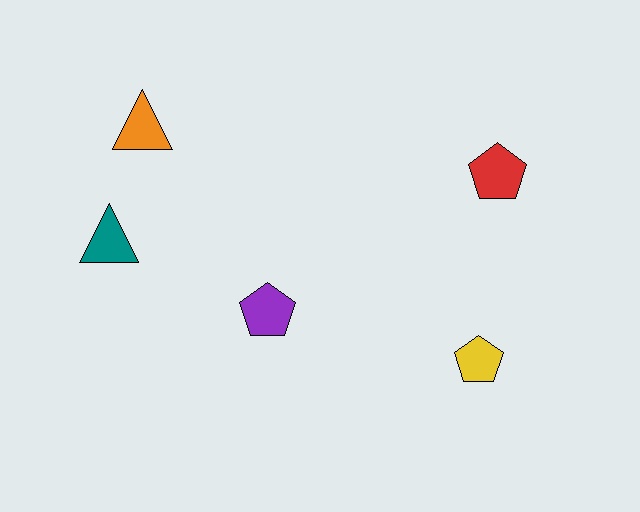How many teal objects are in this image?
There is 1 teal object.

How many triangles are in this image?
There are 2 triangles.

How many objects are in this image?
There are 5 objects.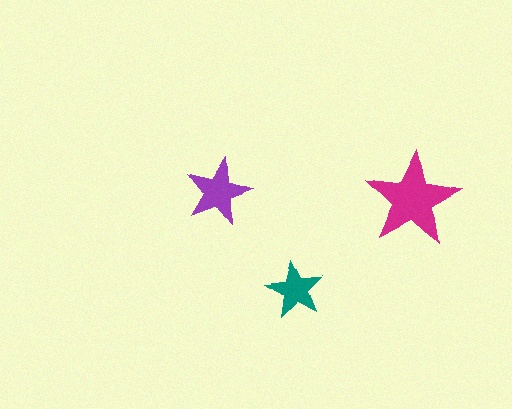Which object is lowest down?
The teal star is bottommost.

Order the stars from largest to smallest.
the magenta one, the purple one, the teal one.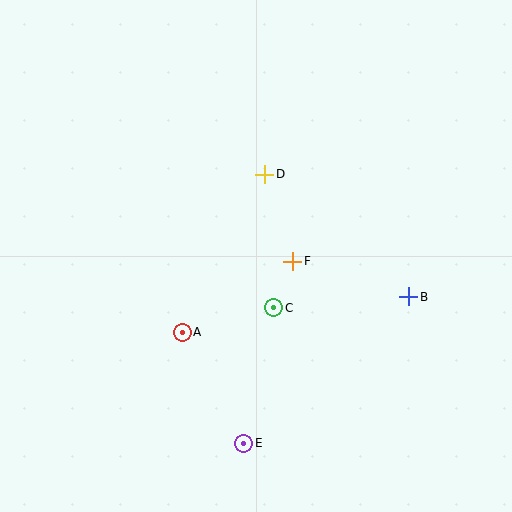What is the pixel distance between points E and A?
The distance between E and A is 127 pixels.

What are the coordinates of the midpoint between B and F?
The midpoint between B and F is at (351, 279).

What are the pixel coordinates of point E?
Point E is at (244, 443).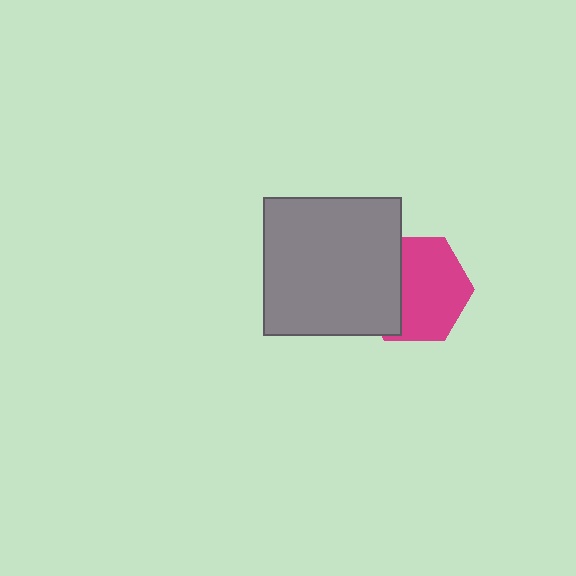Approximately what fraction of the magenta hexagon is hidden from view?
Roughly 34% of the magenta hexagon is hidden behind the gray square.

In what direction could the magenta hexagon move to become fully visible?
The magenta hexagon could move right. That would shift it out from behind the gray square entirely.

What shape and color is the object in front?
The object in front is a gray square.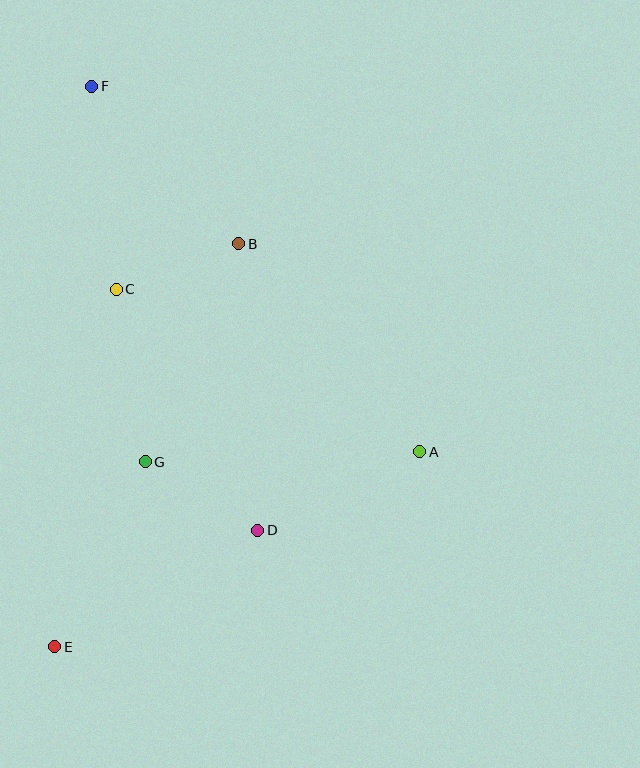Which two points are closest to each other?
Points B and C are closest to each other.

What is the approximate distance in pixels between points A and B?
The distance between A and B is approximately 276 pixels.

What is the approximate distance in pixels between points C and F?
The distance between C and F is approximately 205 pixels.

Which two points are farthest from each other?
Points E and F are farthest from each other.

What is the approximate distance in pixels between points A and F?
The distance between A and F is approximately 491 pixels.